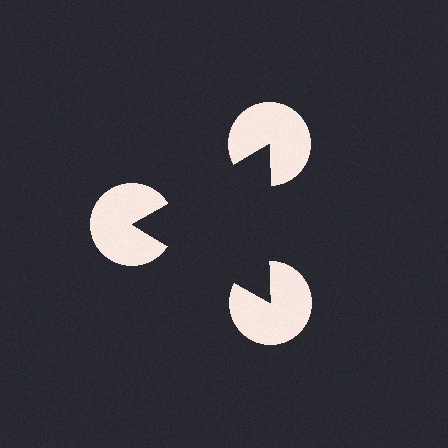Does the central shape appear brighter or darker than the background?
It typically appears slightly darker than the background, even though no actual brightness change is drawn.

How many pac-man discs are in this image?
There are 3 — one at each vertex of the illusory triangle.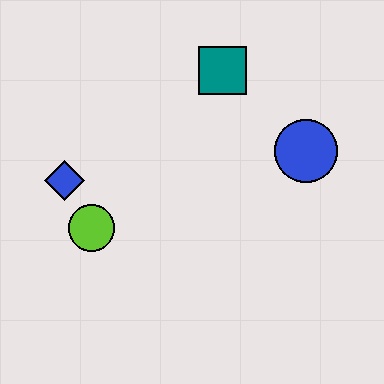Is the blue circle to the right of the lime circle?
Yes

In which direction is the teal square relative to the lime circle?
The teal square is above the lime circle.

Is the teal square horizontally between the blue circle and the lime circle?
Yes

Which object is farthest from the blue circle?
The blue diamond is farthest from the blue circle.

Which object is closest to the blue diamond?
The lime circle is closest to the blue diamond.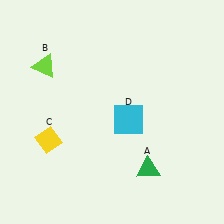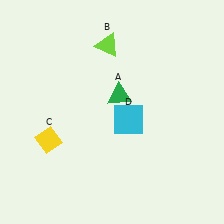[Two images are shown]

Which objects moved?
The objects that moved are: the green triangle (A), the lime triangle (B).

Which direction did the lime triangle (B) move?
The lime triangle (B) moved right.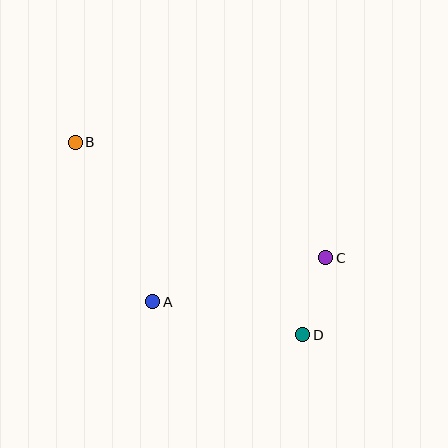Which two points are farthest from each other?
Points B and D are farthest from each other.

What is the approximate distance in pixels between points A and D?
The distance between A and D is approximately 153 pixels.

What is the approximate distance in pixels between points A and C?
The distance between A and C is approximately 178 pixels.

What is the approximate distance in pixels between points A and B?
The distance between A and B is approximately 177 pixels.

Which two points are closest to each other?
Points C and D are closest to each other.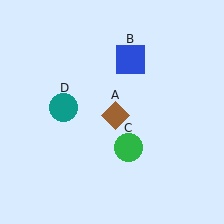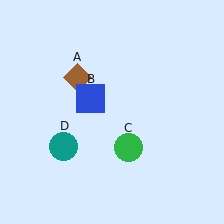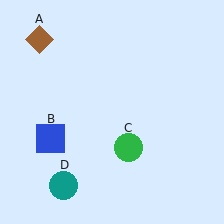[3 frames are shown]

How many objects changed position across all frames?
3 objects changed position: brown diamond (object A), blue square (object B), teal circle (object D).